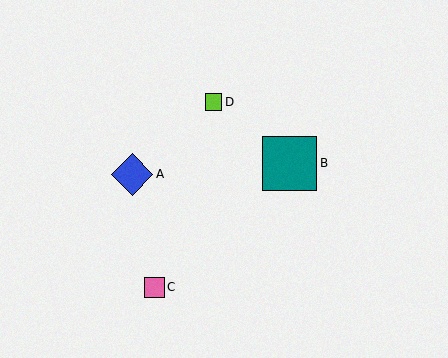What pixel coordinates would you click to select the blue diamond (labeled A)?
Click at (132, 174) to select the blue diamond A.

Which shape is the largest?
The teal square (labeled B) is the largest.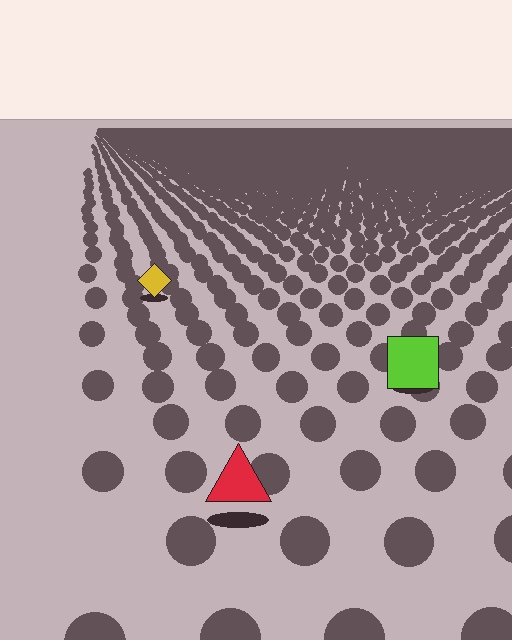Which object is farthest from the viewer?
The yellow diamond is farthest from the viewer. It appears smaller and the ground texture around it is denser.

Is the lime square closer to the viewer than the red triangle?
No. The red triangle is closer — you can tell from the texture gradient: the ground texture is coarser near it.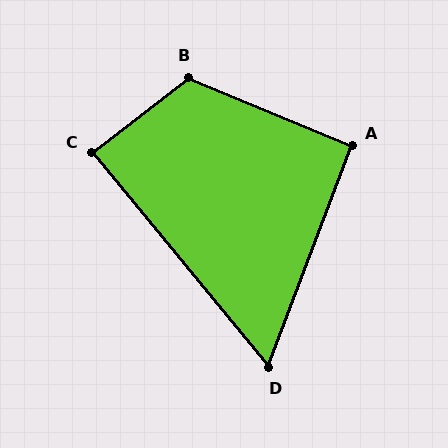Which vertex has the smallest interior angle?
D, at approximately 60 degrees.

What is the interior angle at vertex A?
Approximately 92 degrees (approximately right).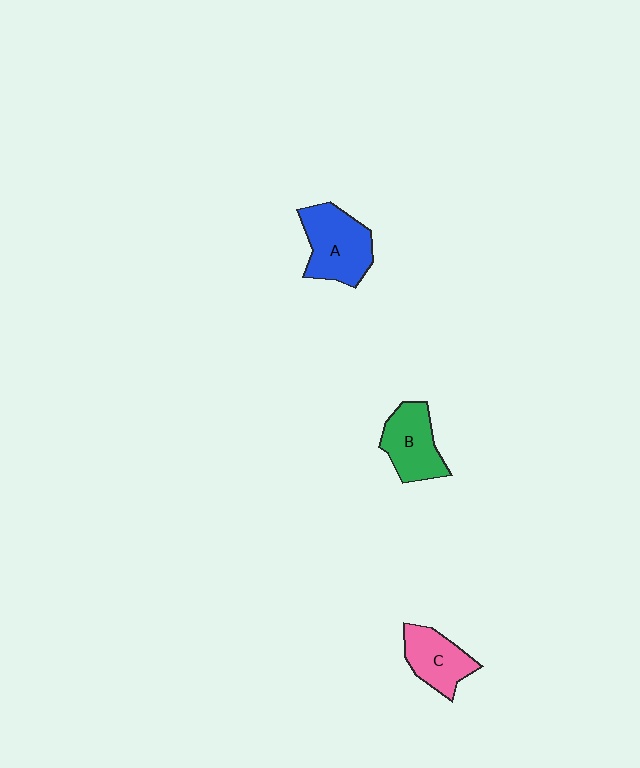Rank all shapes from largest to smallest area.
From largest to smallest: A (blue), B (green), C (pink).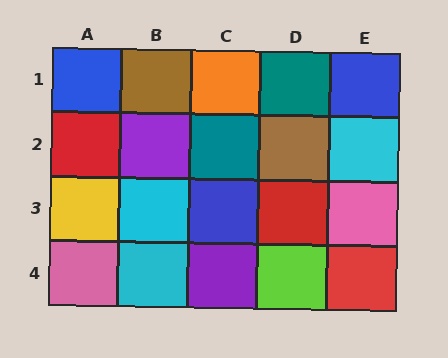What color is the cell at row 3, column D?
Red.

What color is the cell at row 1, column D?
Teal.